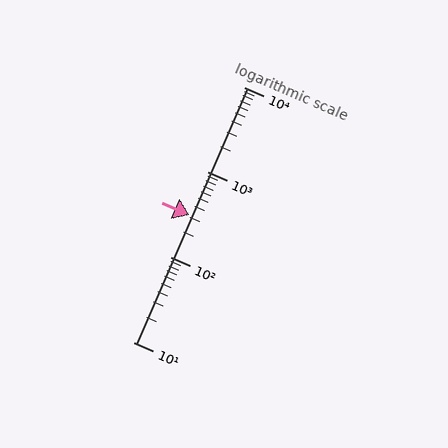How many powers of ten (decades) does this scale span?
The scale spans 3 decades, from 10 to 10000.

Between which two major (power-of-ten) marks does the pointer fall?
The pointer is between 100 and 1000.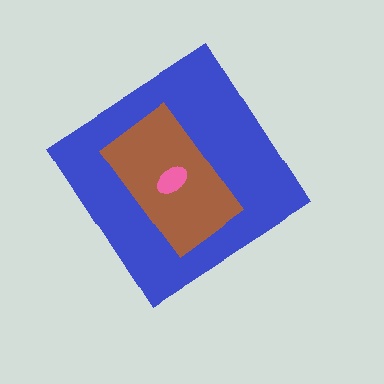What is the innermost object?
The pink ellipse.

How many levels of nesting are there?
3.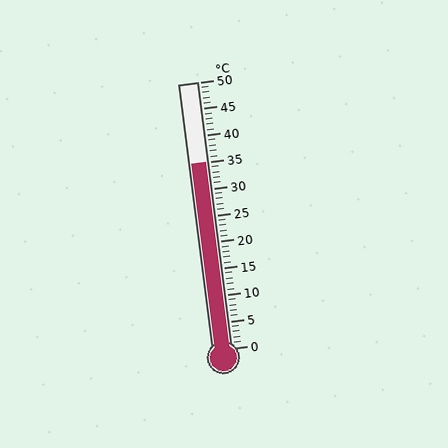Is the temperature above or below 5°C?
The temperature is above 5°C.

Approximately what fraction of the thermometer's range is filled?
The thermometer is filled to approximately 70% of its range.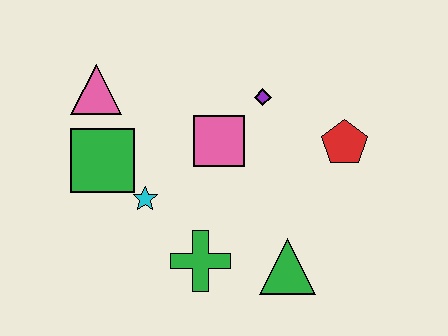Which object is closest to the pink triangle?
The green square is closest to the pink triangle.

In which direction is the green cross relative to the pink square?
The green cross is below the pink square.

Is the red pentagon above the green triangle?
Yes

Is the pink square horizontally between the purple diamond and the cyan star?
Yes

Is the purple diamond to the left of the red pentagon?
Yes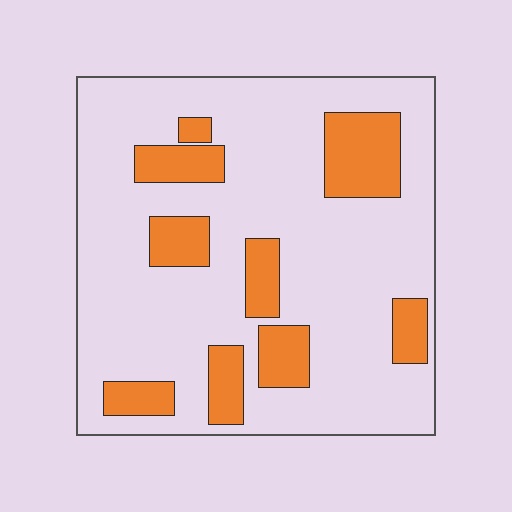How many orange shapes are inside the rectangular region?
9.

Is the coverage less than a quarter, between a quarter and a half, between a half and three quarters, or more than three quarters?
Less than a quarter.